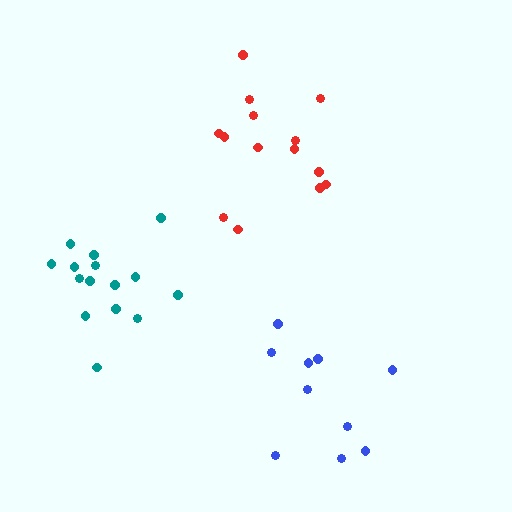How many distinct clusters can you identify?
There are 3 distinct clusters.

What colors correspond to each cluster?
The clusters are colored: red, teal, blue.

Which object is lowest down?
The blue cluster is bottommost.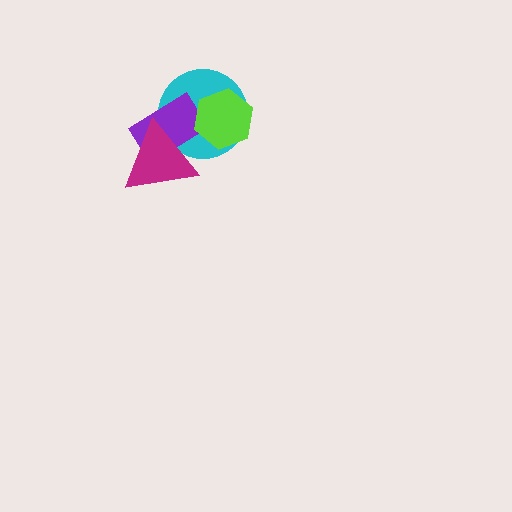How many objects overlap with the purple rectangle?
3 objects overlap with the purple rectangle.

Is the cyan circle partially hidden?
Yes, it is partially covered by another shape.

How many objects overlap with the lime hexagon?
2 objects overlap with the lime hexagon.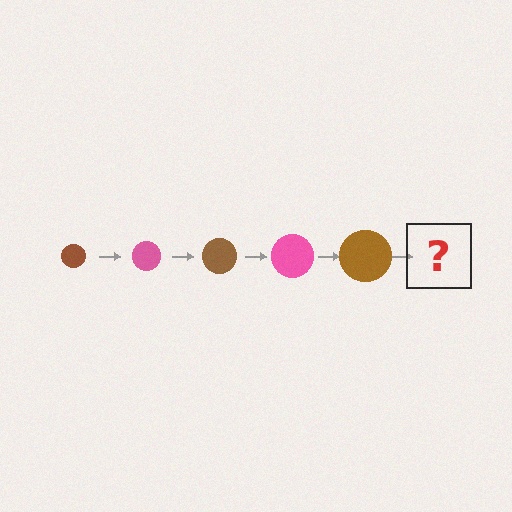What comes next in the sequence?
The next element should be a pink circle, larger than the previous one.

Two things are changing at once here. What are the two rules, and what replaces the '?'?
The two rules are that the circle grows larger each step and the color cycles through brown and pink. The '?' should be a pink circle, larger than the previous one.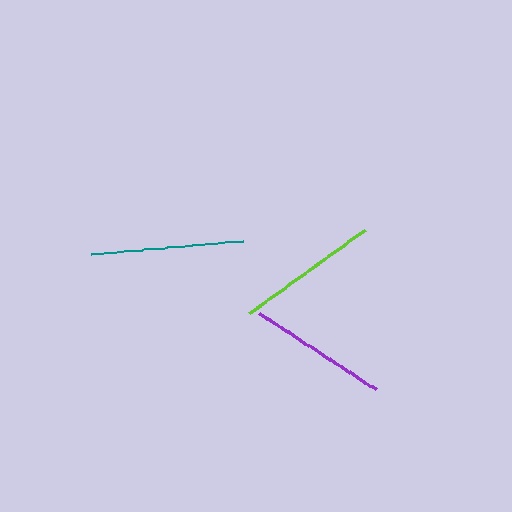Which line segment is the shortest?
The purple line is the shortest at approximately 140 pixels.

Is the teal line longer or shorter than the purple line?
The teal line is longer than the purple line.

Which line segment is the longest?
The teal line is the longest at approximately 153 pixels.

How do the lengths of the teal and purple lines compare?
The teal and purple lines are approximately the same length.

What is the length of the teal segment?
The teal segment is approximately 153 pixels long.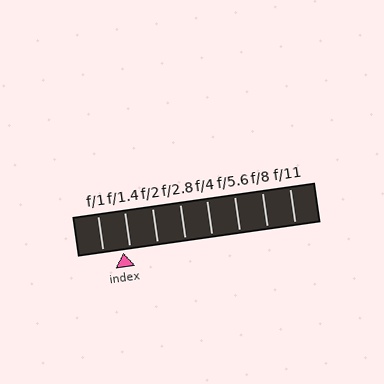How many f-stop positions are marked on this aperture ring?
There are 8 f-stop positions marked.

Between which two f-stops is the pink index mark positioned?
The index mark is between f/1 and f/1.4.